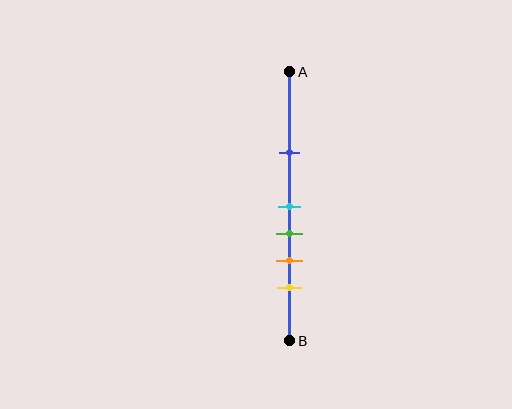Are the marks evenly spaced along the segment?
No, the marks are not evenly spaced.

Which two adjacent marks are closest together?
The cyan and green marks are the closest adjacent pair.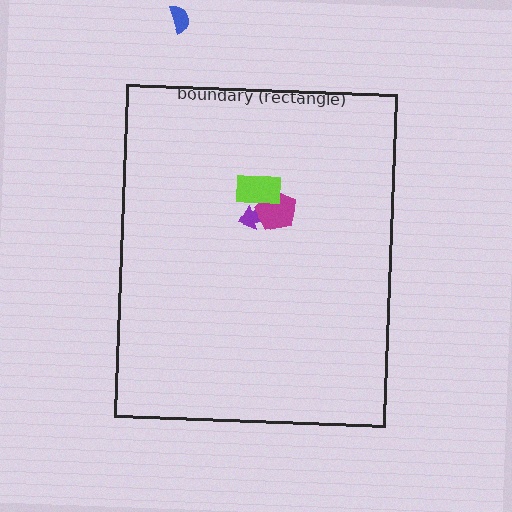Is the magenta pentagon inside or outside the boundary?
Inside.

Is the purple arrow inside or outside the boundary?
Inside.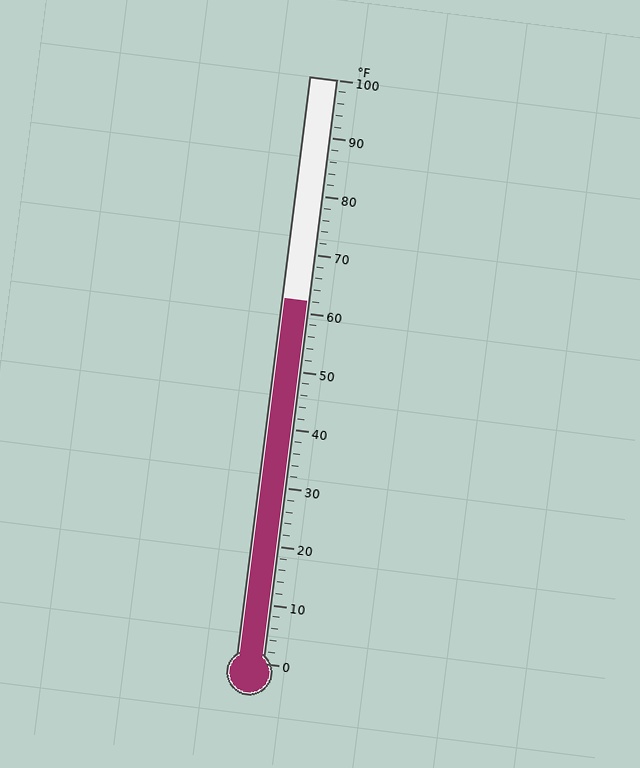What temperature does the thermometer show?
The thermometer shows approximately 62°F.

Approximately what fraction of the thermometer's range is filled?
The thermometer is filled to approximately 60% of its range.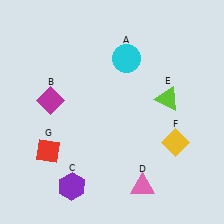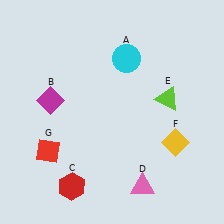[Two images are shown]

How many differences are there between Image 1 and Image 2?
There is 1 difference between the two images.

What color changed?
The hexagon (C) changed from purple in Image 1 to red in Image 2.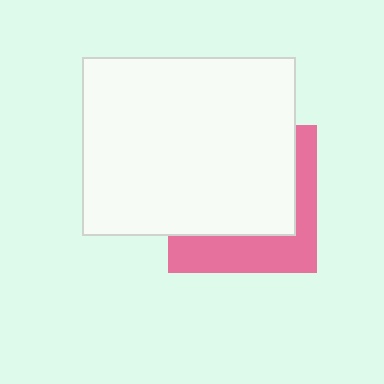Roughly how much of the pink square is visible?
A small part of it is visible (roughly 37%).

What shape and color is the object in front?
The object in front is a white rectangle.